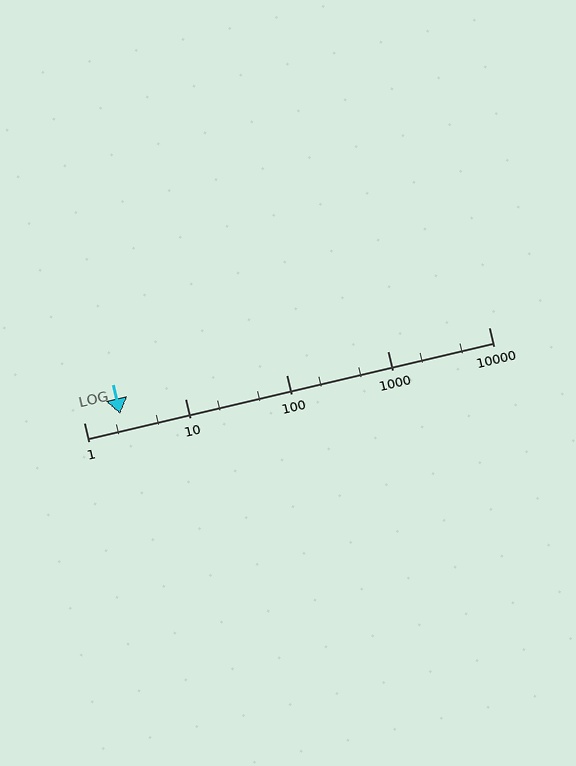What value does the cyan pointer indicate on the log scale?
The pointer indicates approximately 2.3.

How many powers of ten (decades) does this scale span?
The scale spans 4 decades, from 1 to 10000.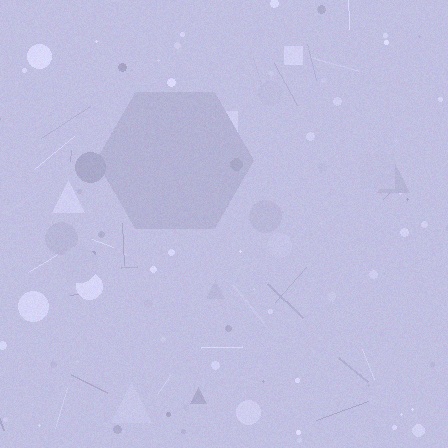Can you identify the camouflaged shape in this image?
The camouflaged shape is a hexagon.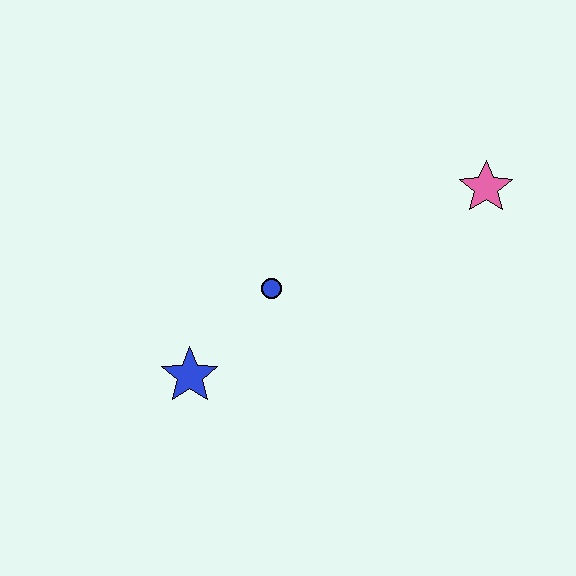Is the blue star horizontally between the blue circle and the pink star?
No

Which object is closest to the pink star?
The blue circle is closest to the pink star.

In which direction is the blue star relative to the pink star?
The blue star is to the left of the pink star.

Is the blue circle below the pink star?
Yes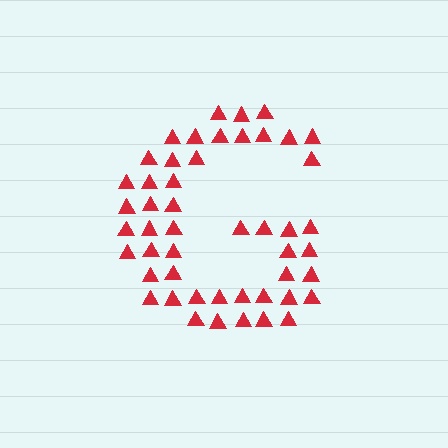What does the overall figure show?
The overall figure shows the letter G.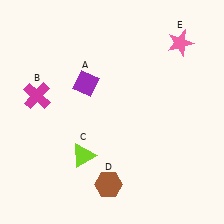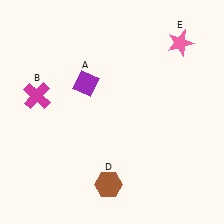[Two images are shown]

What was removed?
The lime triangle (C) was removed in Image 2.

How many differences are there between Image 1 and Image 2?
There is 1 difference between the two images.